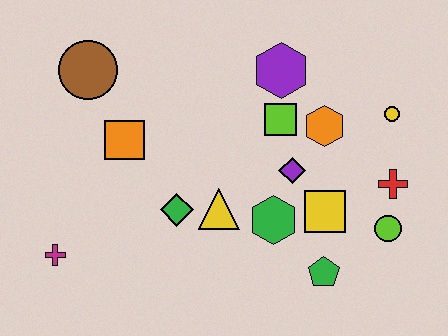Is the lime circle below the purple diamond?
Yes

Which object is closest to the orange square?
The brown circle is closest to the orange square.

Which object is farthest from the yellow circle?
The magenta cross is farthest from the yellow circle.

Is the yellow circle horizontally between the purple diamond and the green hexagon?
No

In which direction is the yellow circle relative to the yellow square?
The yellow circle is above the yellow square.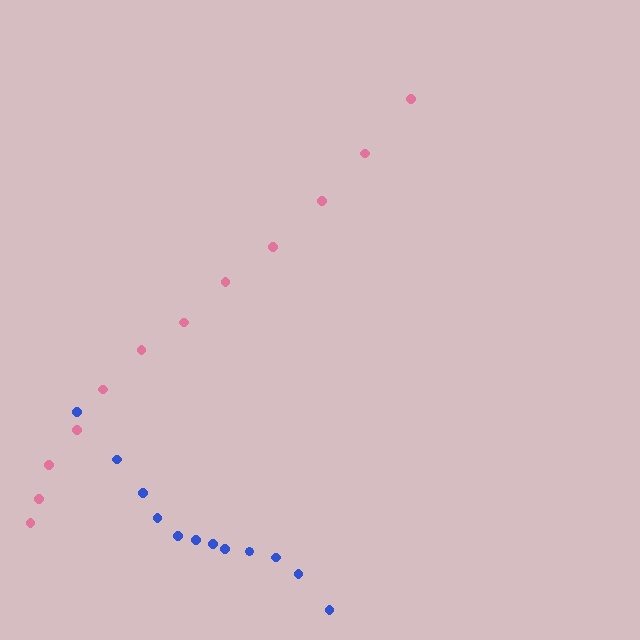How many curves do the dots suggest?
There are 2 distinct paths.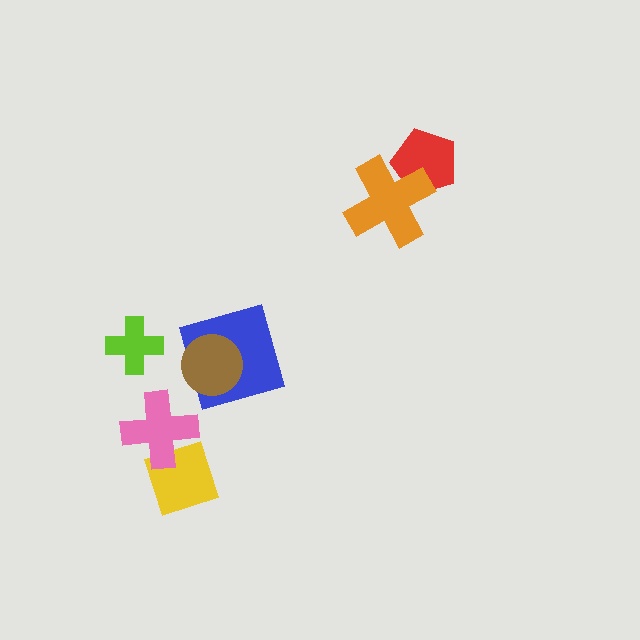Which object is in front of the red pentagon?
The orange cross is in front of the red pentagon.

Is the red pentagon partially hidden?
Yes, it is partially covered by another shape.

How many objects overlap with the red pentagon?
1 object overlaps with the red pentagon.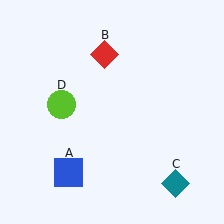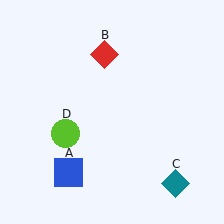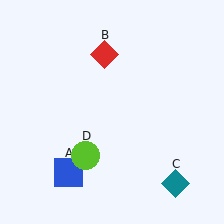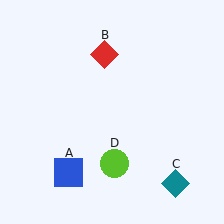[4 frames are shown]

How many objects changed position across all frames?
1 object changed position: lime circle (object D).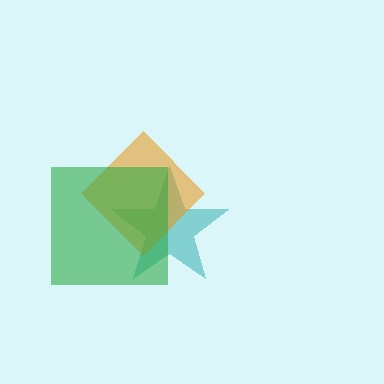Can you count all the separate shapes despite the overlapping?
Yes, there are 3 separate shapes.